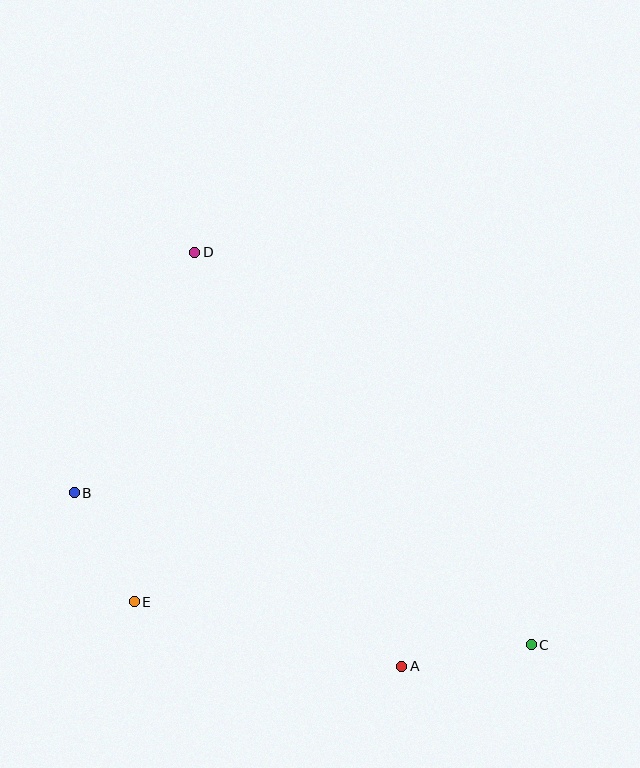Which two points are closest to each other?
Points B and E are closest to each other.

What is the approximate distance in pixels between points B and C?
The distance between B and C is approximately 482 pixels.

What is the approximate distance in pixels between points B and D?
The distance between B and D is approximately 269 pixels.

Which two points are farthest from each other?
Points C and D are farthest from each other.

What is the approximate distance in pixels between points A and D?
The distance between A and D is approximately 463 pixels.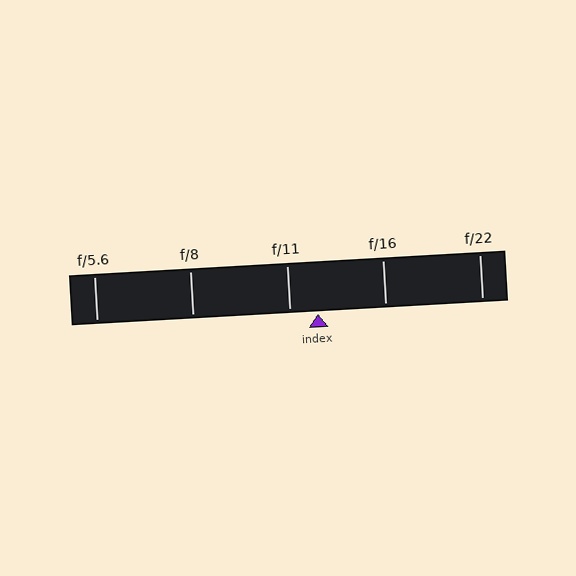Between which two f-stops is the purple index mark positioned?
The index mark is between f/11 and f/16.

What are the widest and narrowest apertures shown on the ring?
The widest aperture shown is f/5.6 and the narrowest is f/22.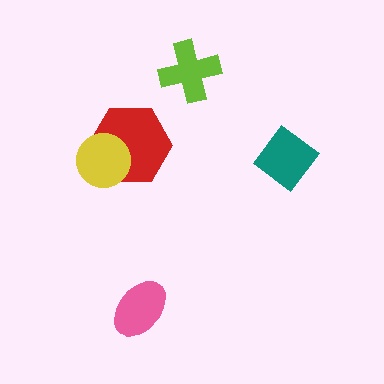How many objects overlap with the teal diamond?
0 objects overlap with the teal diamond.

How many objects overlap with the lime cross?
0 objects overlap with the lime cross.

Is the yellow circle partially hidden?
No, no other shape covers it.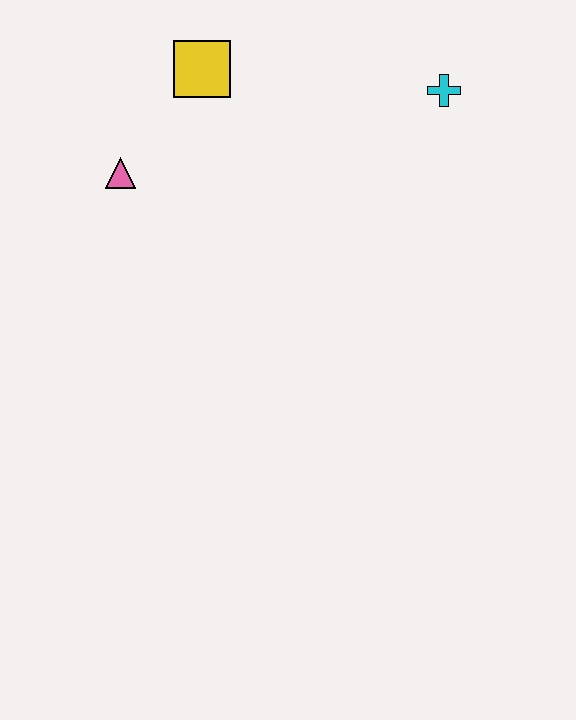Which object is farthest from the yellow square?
The cyan cross is farthest from the yellow square.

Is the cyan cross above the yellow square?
No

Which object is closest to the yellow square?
The pink triangle is closest to the yellow square.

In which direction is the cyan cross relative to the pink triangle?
The cyan cross is to the right of the pink triangle.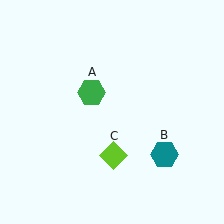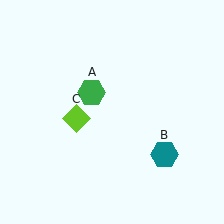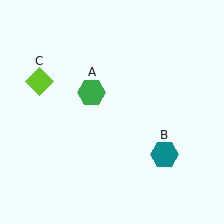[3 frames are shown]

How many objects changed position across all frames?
1 object changed position: lime diamond (object C).